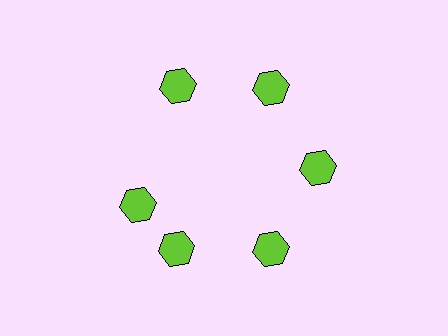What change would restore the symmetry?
The symmetry would be restored by rotating it back into even spacing with its neighbors so that all 6 hexagons sit at equal angles and equal distance from the center.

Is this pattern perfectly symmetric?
No. The 6 lime hexagons are arranged in a ring, but one element near the 9 o'clock position is rotated out of alignment along the ring, breaking the 6-fold rotational symmetry.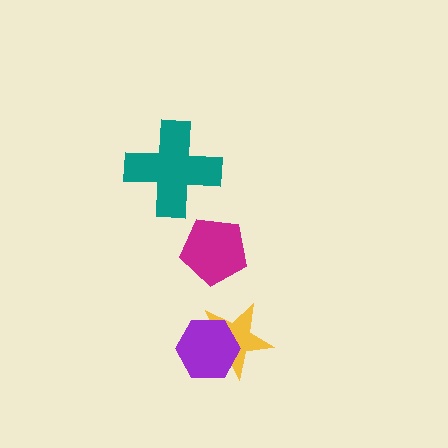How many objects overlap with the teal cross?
0 objects overlap with the teal cross.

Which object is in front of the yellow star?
The purple hexagon is in front of the yellow star.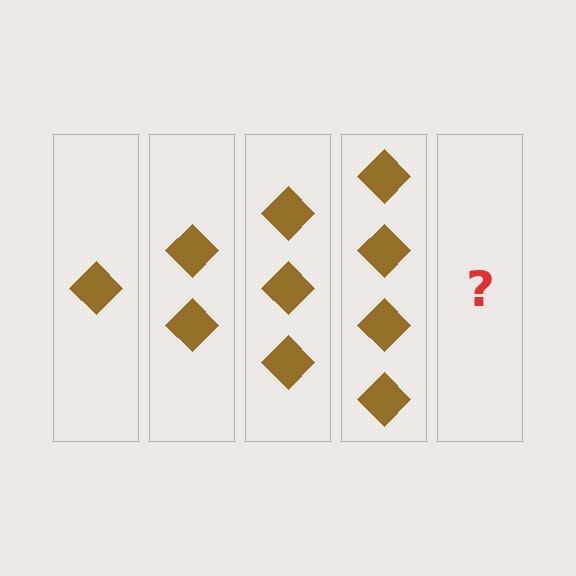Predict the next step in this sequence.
The next step is 5 diamonds.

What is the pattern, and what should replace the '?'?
The pattern is that each step adds one more diamond. The '?' should be 5 diamonds.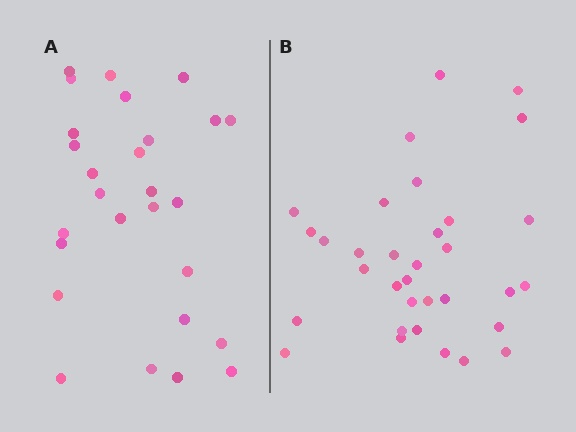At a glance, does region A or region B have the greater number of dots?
Region B (the right region) has more dots.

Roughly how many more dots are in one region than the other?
Region B has about 6 more dots than region A.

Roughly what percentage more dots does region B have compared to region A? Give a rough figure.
About 20% more.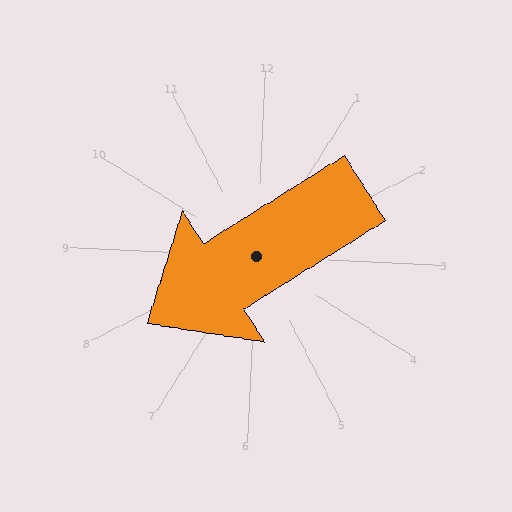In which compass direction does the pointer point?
Southwest.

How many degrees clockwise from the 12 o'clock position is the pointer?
Approximately 235 degrees.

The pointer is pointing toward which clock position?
Roughly 8 o'clock.